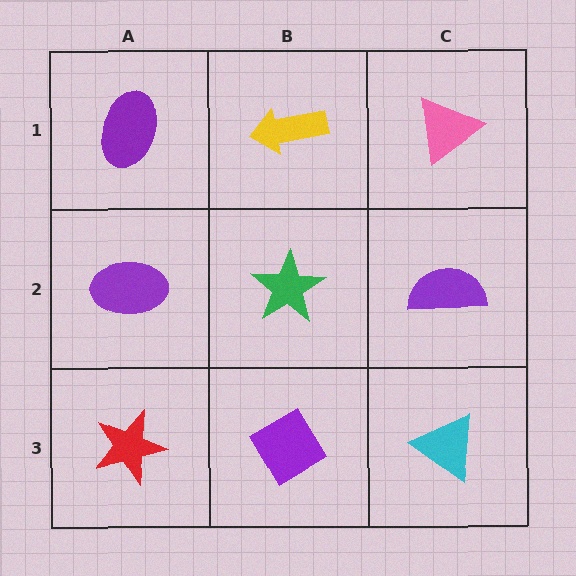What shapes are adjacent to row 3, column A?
A purple ellipse (row 2, column A), a purple diamond (row 3, column B).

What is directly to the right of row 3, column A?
A purple diamond.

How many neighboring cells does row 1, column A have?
2.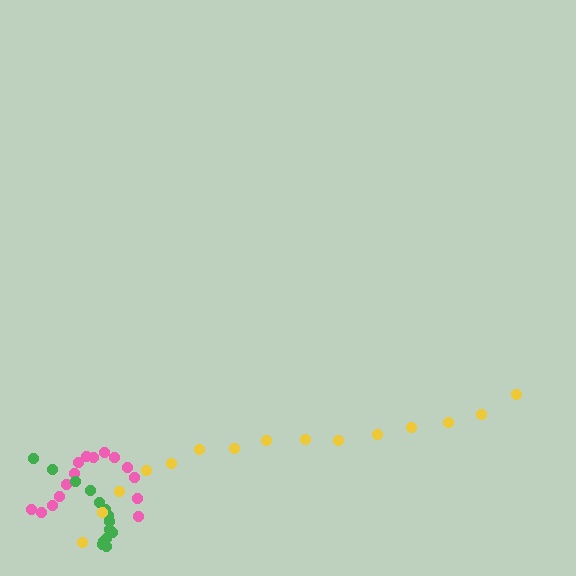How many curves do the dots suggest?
There are 3 distinct paths.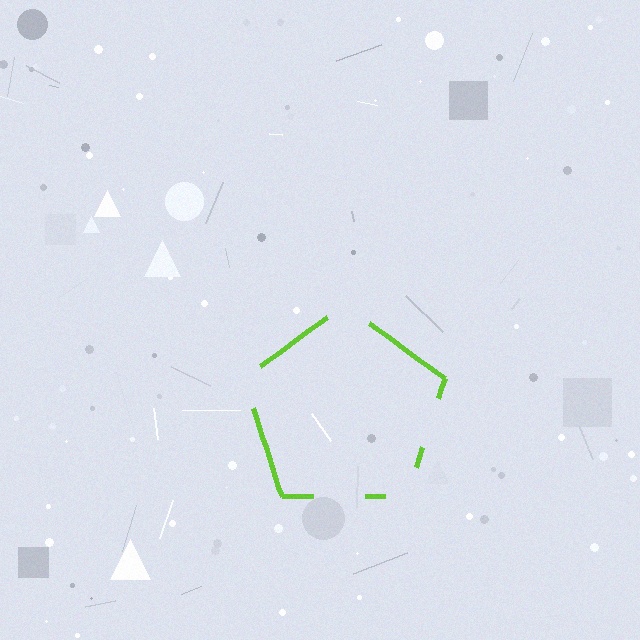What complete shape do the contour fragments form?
The contour fragments form a pentagon.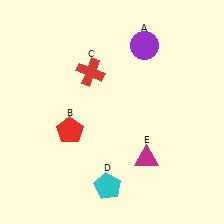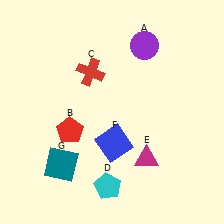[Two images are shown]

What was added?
A blue square (F), a teal square (G) were added in Image 2.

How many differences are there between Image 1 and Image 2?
There are 2 differences between the two images.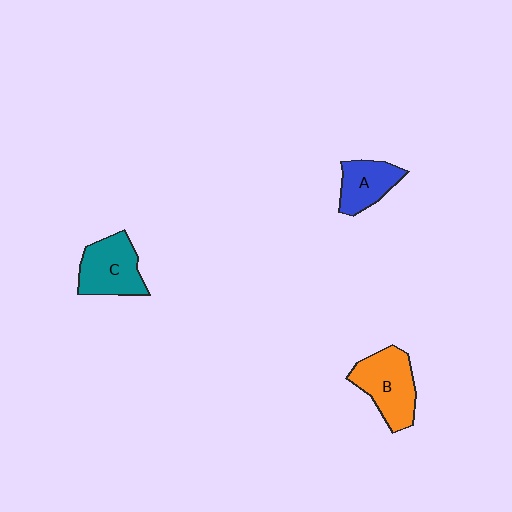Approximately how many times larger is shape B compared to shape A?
Approximately 1.4 times.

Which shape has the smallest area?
Shape A (blue).